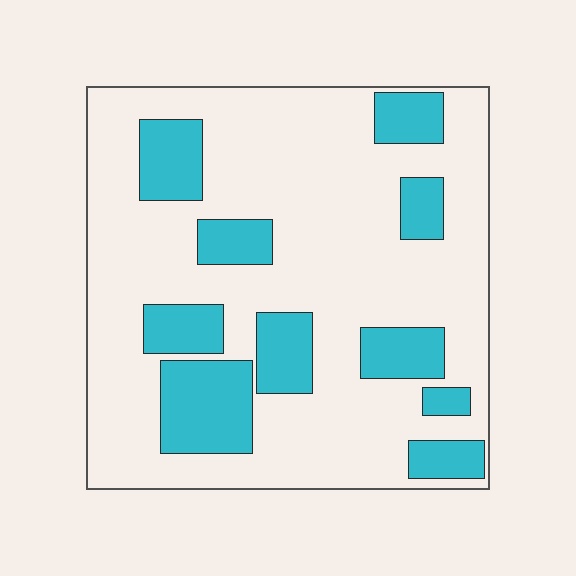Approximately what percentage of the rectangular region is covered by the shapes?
Approximately 25%.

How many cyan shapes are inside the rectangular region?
10.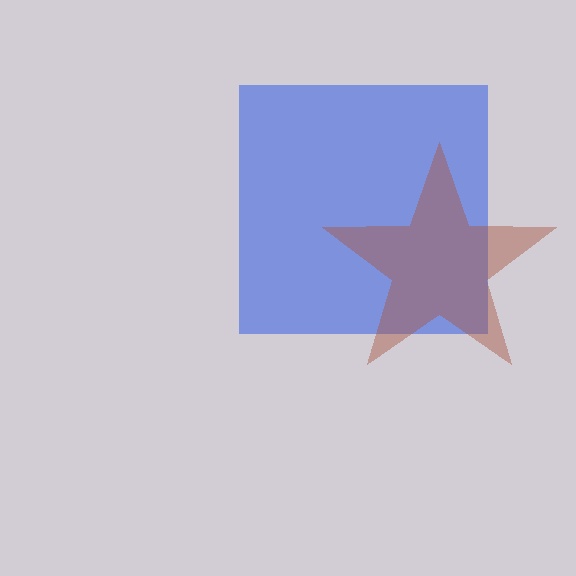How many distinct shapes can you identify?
There are 2 distinct shapes: a blue square, a brown star.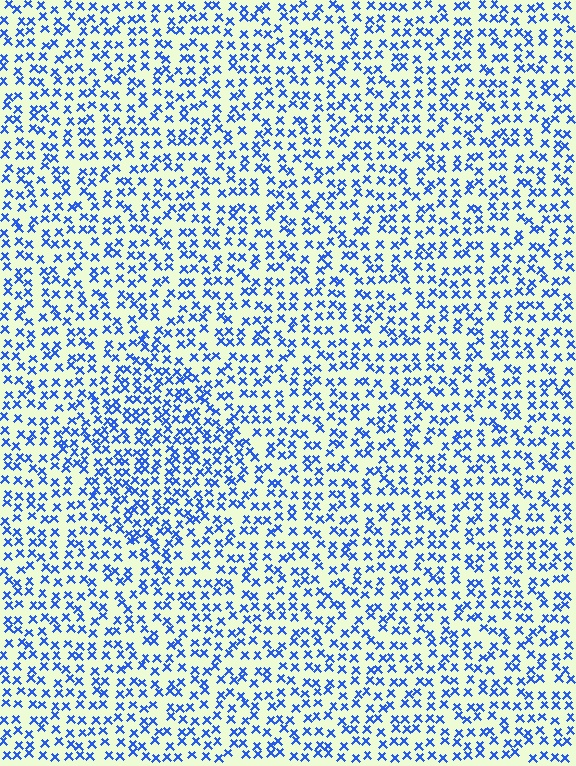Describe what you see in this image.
The image contains small blue elements arranged at two different densities. A diamond-shaped region is visible where the elements are more densely packed than the surrounding area.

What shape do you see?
I see a diamond.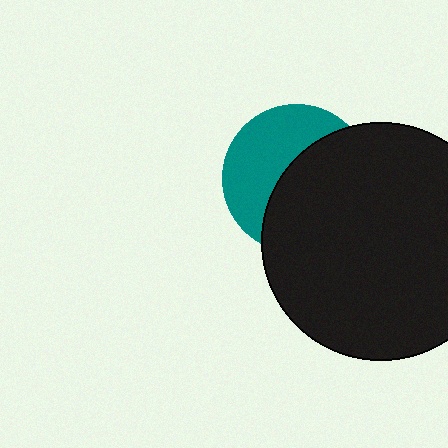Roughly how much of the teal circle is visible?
A small part of it is visible (roughly 45%).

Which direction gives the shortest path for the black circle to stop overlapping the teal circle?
Moving right gives the shortest separation.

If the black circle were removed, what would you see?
You would see the complete teal circle.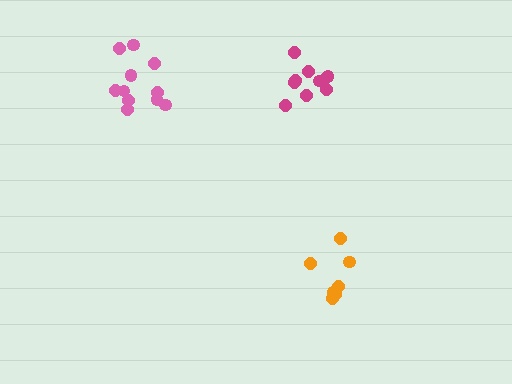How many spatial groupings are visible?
There are 3 spatial groupings.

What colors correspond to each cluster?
The clusters are colored: magenta, pink, orange.